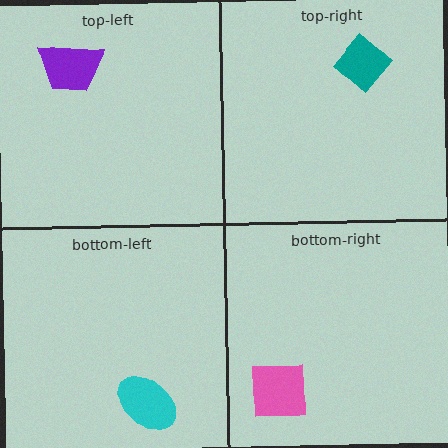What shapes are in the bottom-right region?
The pink square.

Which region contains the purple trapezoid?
The top-left region.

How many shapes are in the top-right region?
1.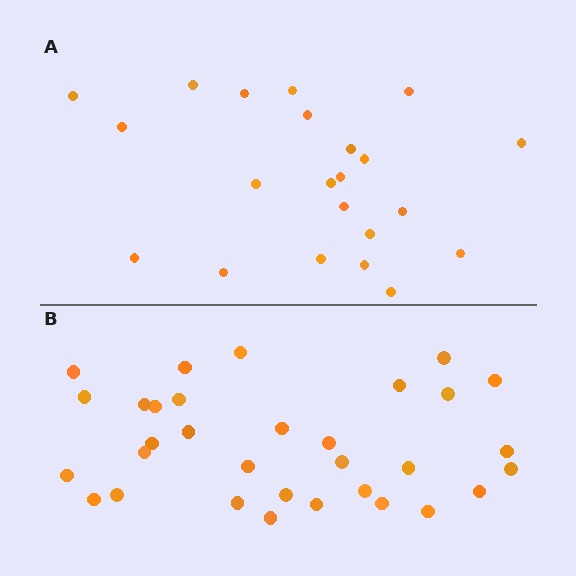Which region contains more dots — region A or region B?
Region B (the bottom region) has more dots.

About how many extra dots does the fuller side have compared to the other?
Region B has roughly 10 or so more dots than region A.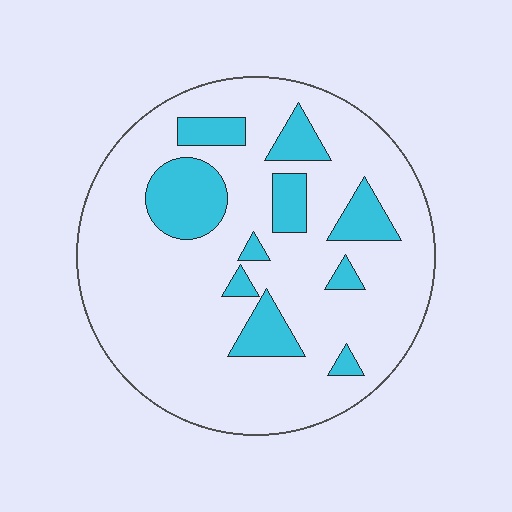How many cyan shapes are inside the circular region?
10.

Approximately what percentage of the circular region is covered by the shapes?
Approximately 20%.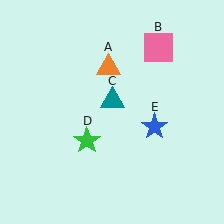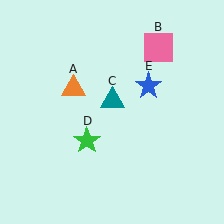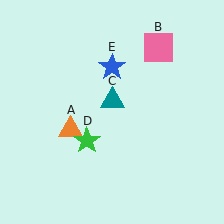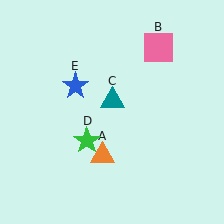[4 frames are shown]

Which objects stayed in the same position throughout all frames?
Pink square (object B) and teal triangle (object C) and green star (object D) remained stationary.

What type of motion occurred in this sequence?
The orange triangle (object A), blue star (object E) rotated counterclockwise around the center of the scene.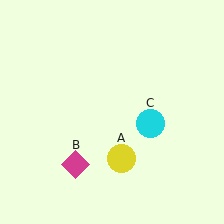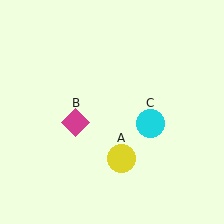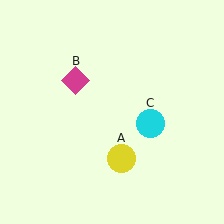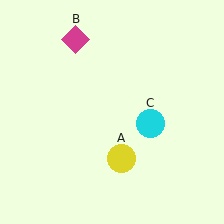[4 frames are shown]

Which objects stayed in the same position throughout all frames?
Yellow circle (object A) and cyan circle (object C) remained stationary.